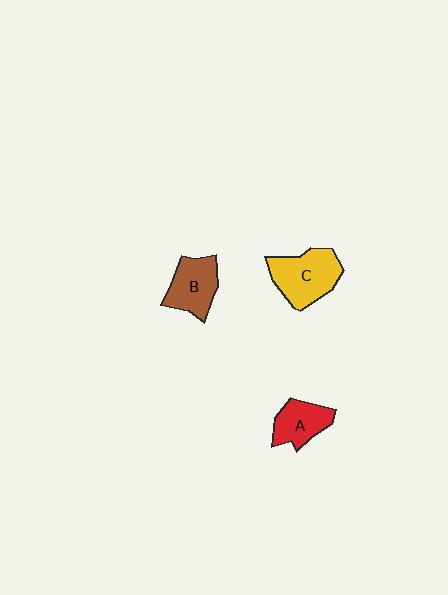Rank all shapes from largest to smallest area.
From largest to smallest: C (yellow), B (brown), A (red).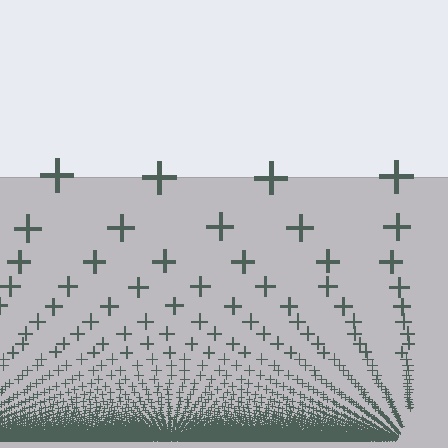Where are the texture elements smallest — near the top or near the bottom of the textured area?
Near the bottom.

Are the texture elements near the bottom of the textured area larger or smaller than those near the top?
Smaller. The gradient is inverted — elements near the bottom are smaller and denser.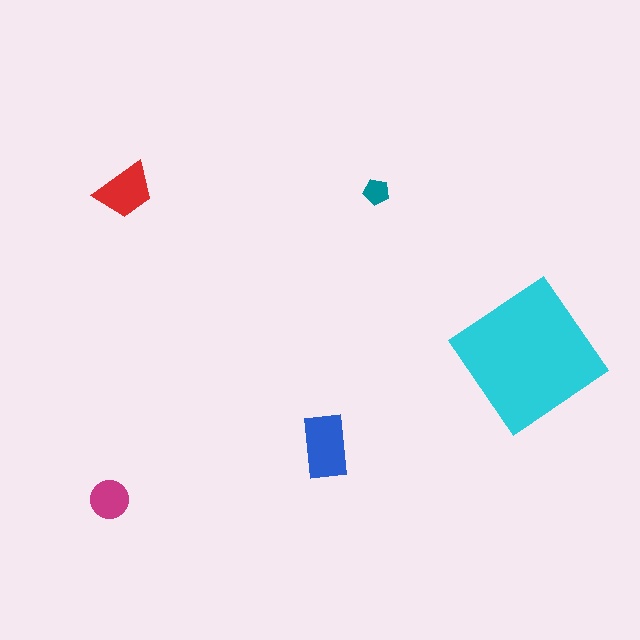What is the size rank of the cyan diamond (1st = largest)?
1st.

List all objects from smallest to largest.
The teal pentagon, the magenta circle, the red trapezoid, the blue rectangle, the cyan diamond.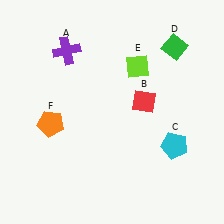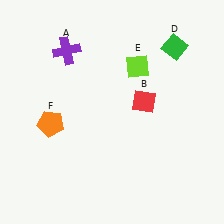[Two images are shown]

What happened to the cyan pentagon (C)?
The cyan pentagon (C) was removed in Image 2. It was in the bottom-right area of Image 1.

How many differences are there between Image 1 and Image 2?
There is 1 difference between the two images.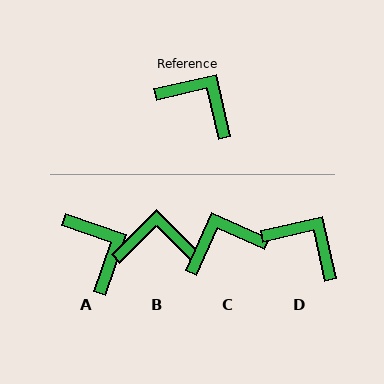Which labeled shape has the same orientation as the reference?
D.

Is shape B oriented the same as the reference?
No, it is off by about 32 degrees.